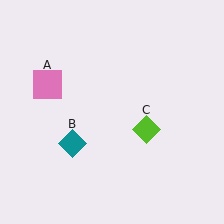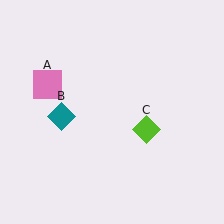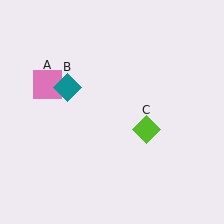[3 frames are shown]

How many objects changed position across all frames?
1 object changed position: teal diamond (object B).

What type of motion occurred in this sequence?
The teal diamond (object B) rotated clockwise around the center of the scene.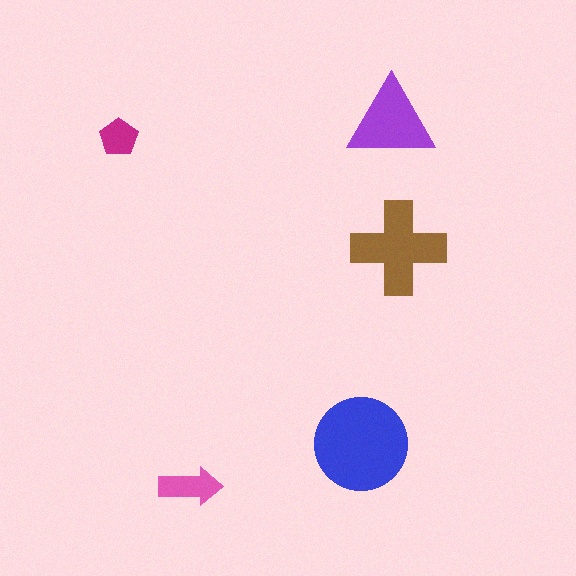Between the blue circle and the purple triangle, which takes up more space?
The blue circle.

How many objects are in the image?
There are 5 objects in the image.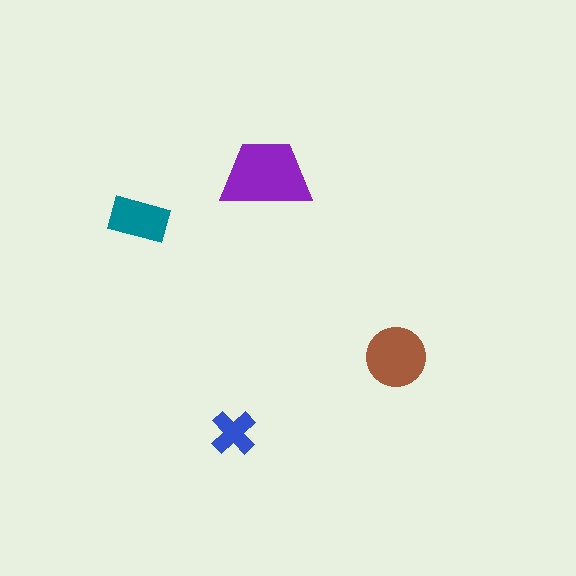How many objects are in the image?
There are 4 objects in the image.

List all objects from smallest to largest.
The blue cross, the teal rectangle, the brown circle, the purple trapezoid.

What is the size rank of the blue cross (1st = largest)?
4th.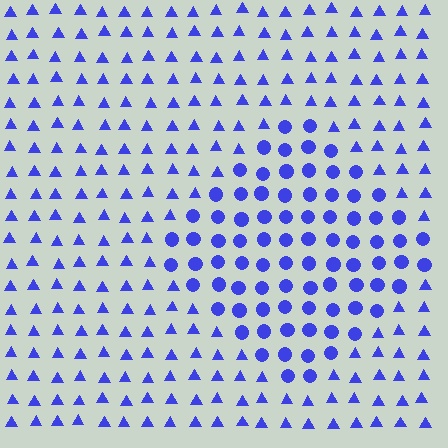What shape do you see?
I see a diamond.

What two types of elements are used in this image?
The image uses circles inside the diamond region and triangles outside it.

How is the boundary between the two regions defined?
The boundary is defined by a change in element shape: circles inside vs. triangles outside. All elements share the same color and spacing.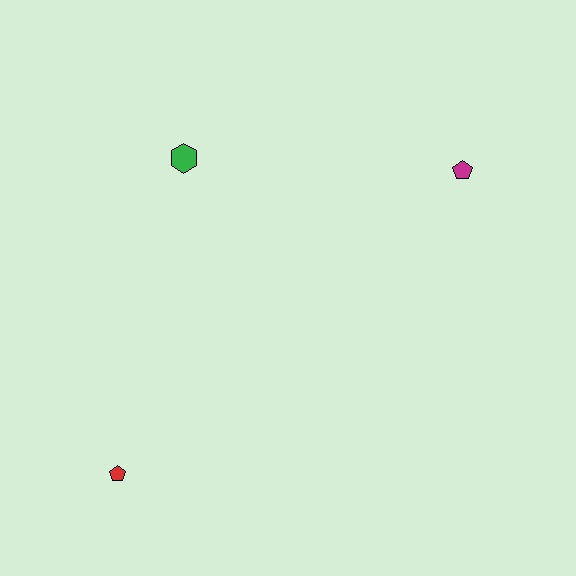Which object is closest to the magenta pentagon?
The green hexagon is closest to the magenta pentagon.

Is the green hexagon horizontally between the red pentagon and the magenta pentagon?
Yes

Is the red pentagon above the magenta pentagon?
No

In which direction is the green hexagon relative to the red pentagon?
The green hexagon is above the red pentagon.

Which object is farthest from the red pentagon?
The magenta pentagon is farthest from the red pentagon.